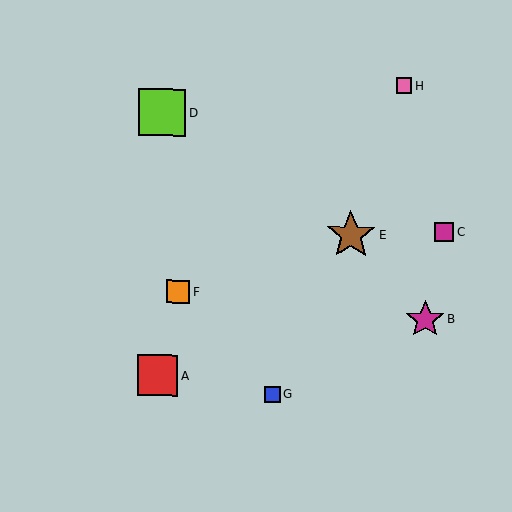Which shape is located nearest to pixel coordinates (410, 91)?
The pink square (labeled H) at (404, 85) is nearest to that location.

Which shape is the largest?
The brown star (labeled E) is the largest.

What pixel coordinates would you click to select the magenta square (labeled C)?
Click at (444, 232) to select the magenta square C.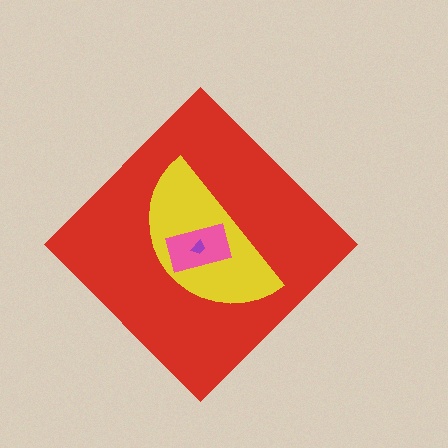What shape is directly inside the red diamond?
The yellow semicircle.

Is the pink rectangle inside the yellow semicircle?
Yes.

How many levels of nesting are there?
4.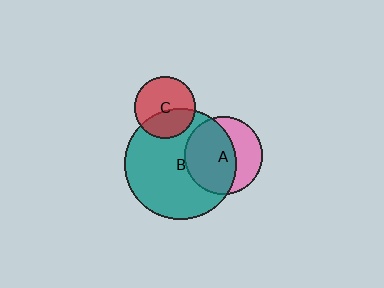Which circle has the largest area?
Circle B (teal).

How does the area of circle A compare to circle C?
Approximately 1.6 times.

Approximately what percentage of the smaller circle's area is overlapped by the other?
Approximately 40%.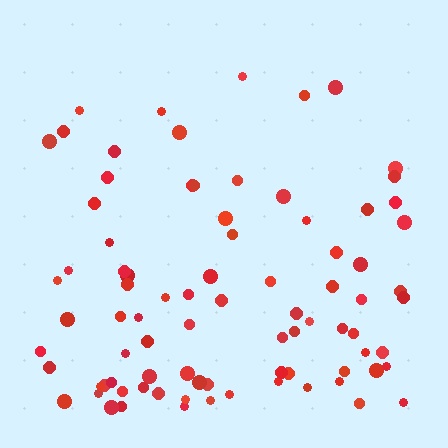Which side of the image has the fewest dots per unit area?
The top.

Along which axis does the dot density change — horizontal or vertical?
Vertical.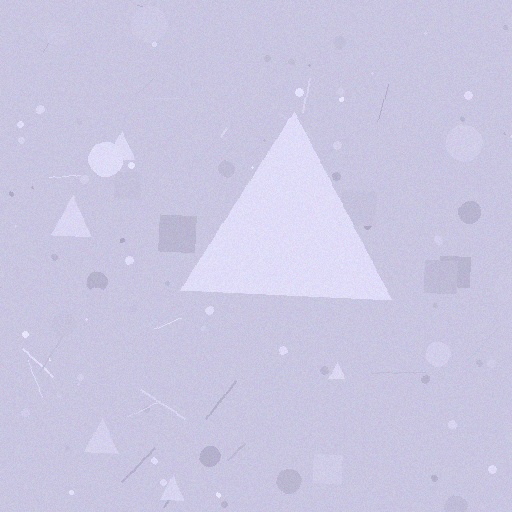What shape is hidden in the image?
A triangle is hidden in the image.